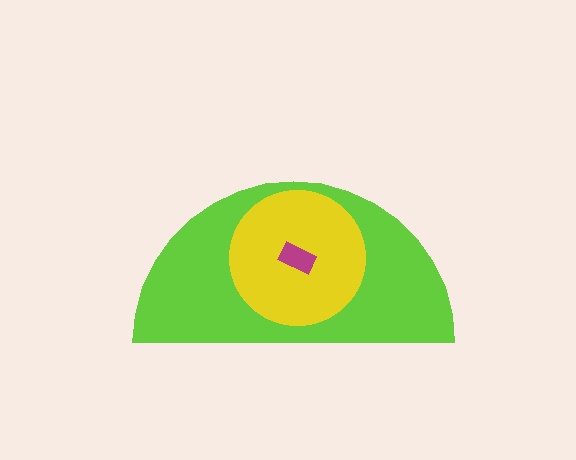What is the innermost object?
The magenta rectangle.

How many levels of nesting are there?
3.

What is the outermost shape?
The lime semicircle.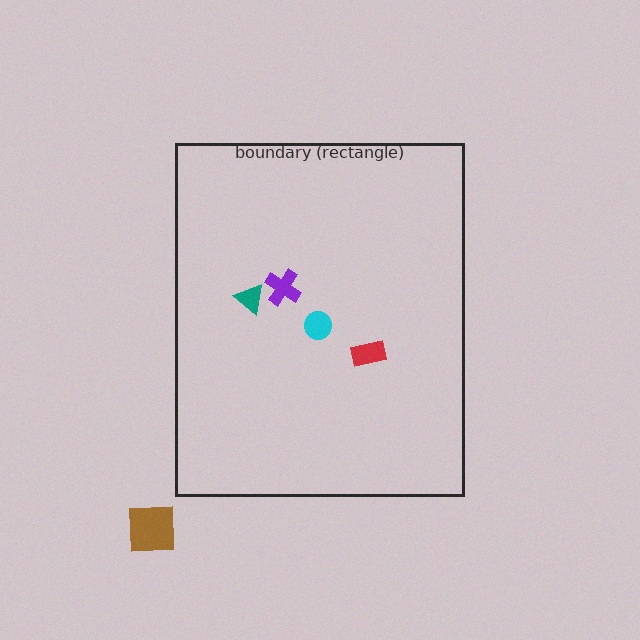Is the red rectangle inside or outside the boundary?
Inside.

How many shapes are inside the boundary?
4 inside, 1 outside.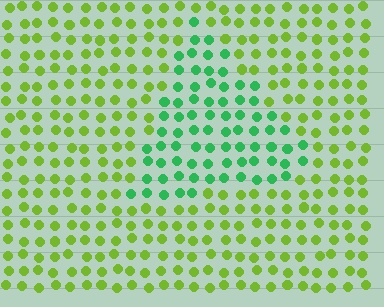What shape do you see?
I see a triangle.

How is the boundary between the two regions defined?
The boundary is defined purely by a slight shift in hue (about 48 degrees). Spacing, size, and orientation are identical on both sides.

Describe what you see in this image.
The image is filled with small lime elements in a uniform arrangement. A triangle-shaped region is visible where the elements are tinted to a slightly different hue, forming a subtle color boundary.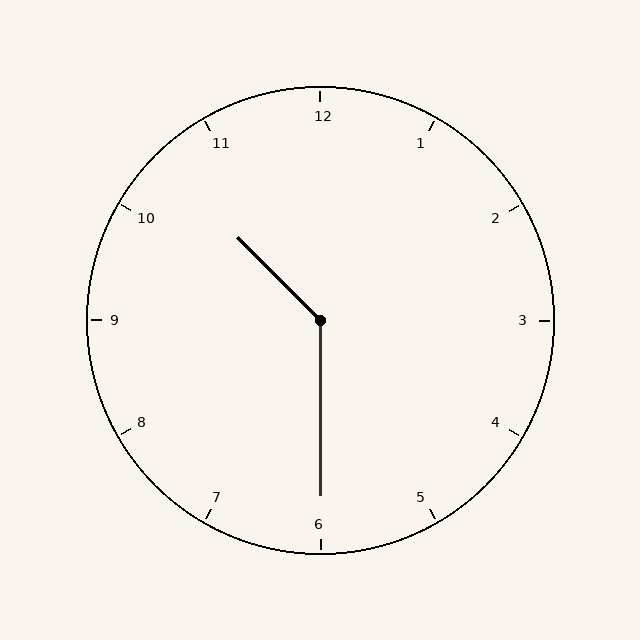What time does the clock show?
10:30.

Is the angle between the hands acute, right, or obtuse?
It is obtuse.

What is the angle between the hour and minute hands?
Approximately 135 degrees.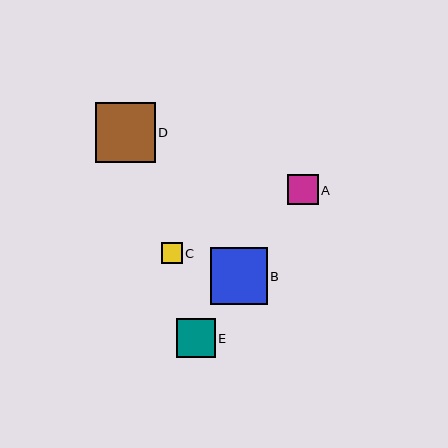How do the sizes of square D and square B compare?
Square D and square B are approximately the same size.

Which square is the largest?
Square D is the largest with a size of approximately 59 pixels.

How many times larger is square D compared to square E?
Square D is approximately 1.5 times the size of square E.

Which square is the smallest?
Square C is the smallest with a size of approximately 20 pixels.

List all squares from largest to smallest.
From largest to smallest: D, B, E, A, C.